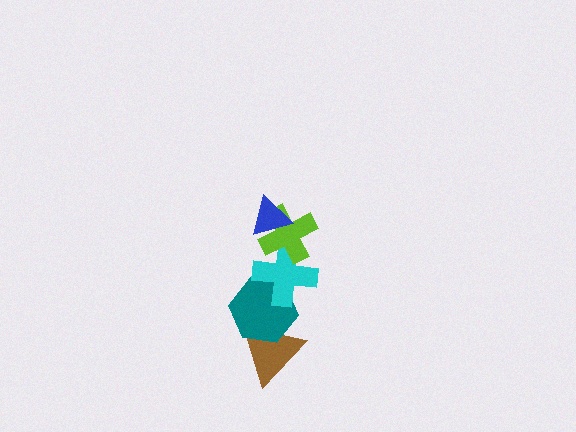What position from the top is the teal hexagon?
The teal hexagon is 4th from the top.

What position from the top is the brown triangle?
The brown triangle is 5th from the top.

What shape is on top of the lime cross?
The blue triangle is on top of the lime cross.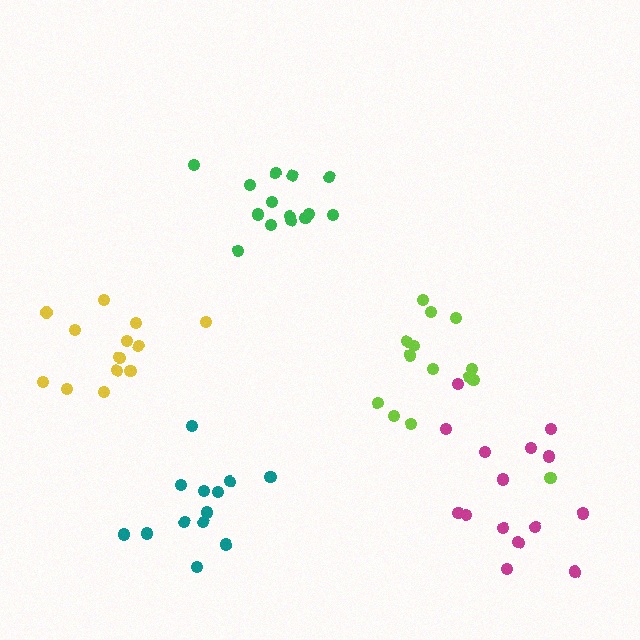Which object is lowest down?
The teal cluster is bottommost.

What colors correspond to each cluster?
The clusters are colored: teal, magenta, green, yellow, lime.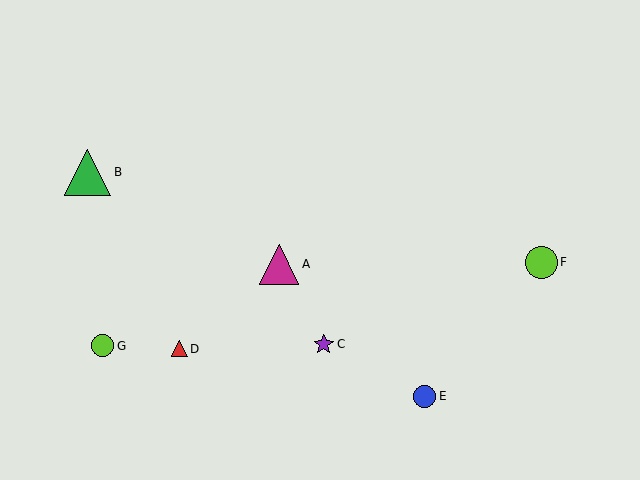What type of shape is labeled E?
Shape E is a blue circle.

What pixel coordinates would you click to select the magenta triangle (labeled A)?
Click at (279, 264) to select the magenta triangle A.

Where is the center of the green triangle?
The center of the green triangle is at (88, 172).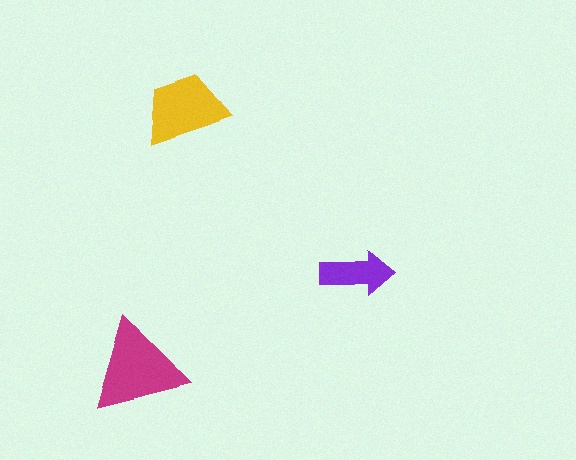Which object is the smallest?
The purple arrow.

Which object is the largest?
The magenta triangle.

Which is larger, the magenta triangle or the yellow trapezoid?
The magenta triangle.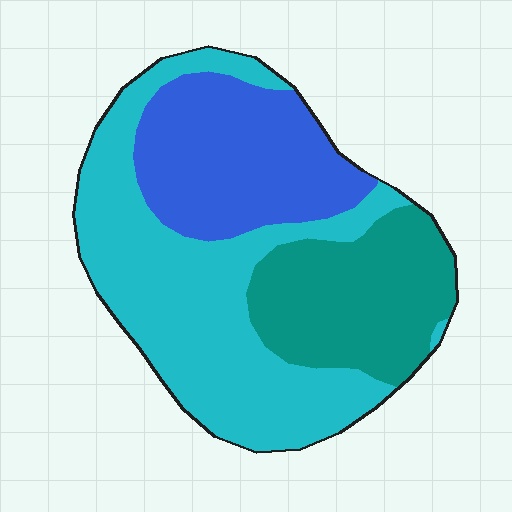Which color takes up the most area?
Cyan, at roughly 50%.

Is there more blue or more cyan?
Cyan.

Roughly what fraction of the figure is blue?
Blue takes up about one quarter (1/4) of the figure.